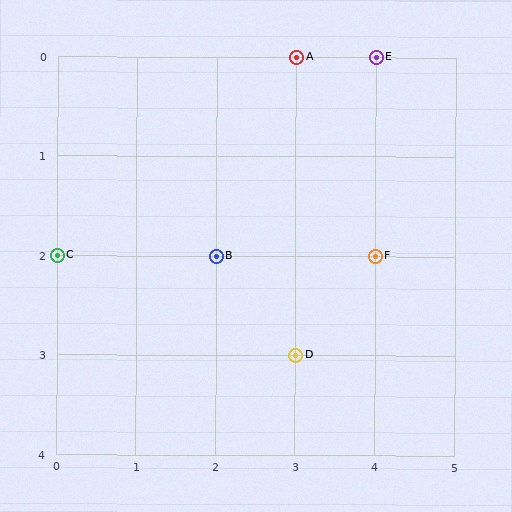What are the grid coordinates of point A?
Point A is at grid coordinates (3, 0).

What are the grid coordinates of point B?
Point B is at grid coordinates (2, 2).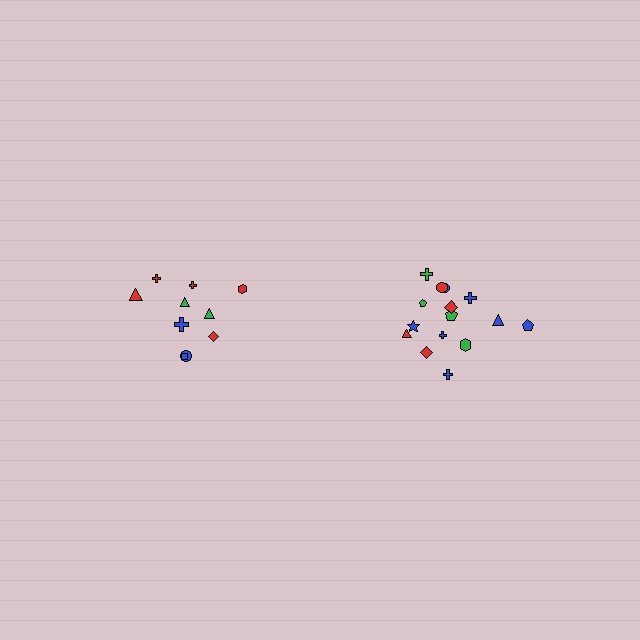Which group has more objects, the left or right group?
The right group.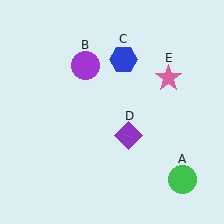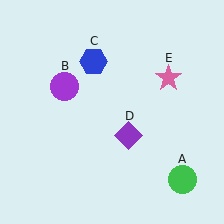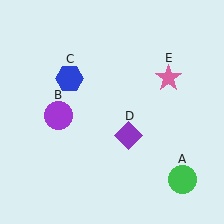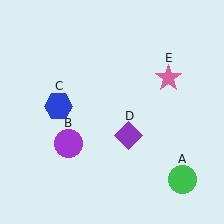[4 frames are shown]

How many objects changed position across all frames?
2 objects changed position: purple circle (object B), blue hexagon (object C).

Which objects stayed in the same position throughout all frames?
Green circle (object A) and purple diamond (object D) and pink star (object E) remained stationary.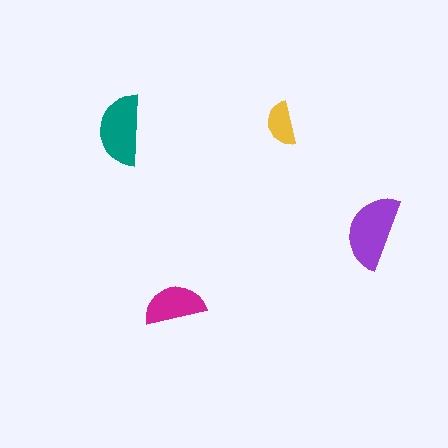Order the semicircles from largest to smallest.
the purple one, the teal one, the magenta one, the yellow one.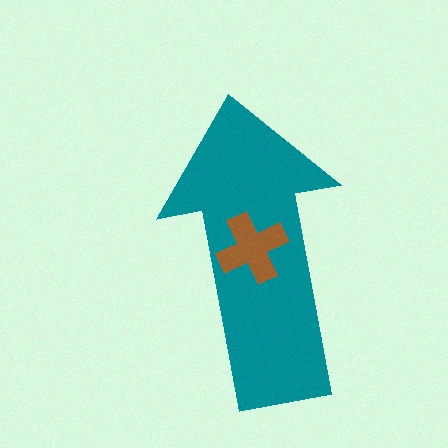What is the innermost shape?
The brown cross.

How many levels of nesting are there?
2.